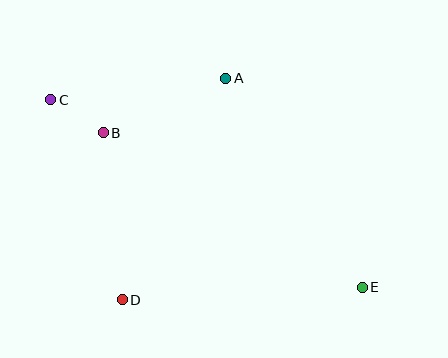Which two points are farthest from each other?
Points C and E are farthest from each other.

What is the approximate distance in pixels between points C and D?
The distance between C and D is approximately 212 pixels.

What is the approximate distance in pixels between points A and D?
The distance between A and D is approximately 245 pixels.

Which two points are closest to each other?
Points B and C are closest to each other.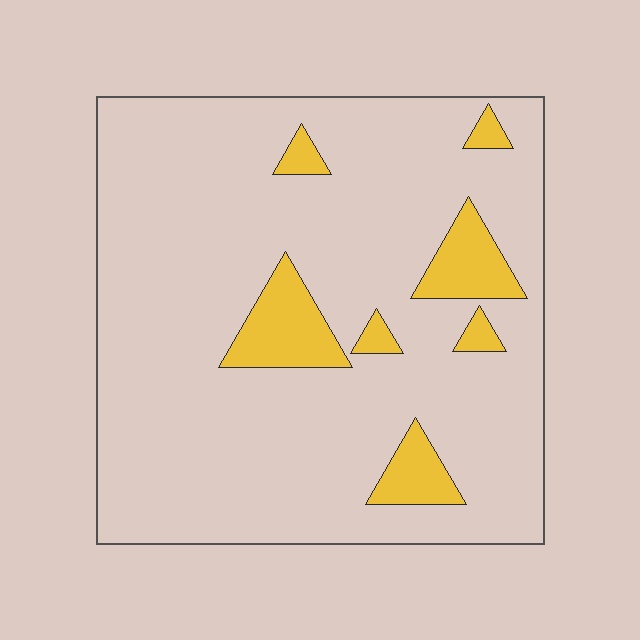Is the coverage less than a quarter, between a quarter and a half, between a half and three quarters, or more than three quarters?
Less than a quarter.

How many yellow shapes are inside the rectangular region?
7.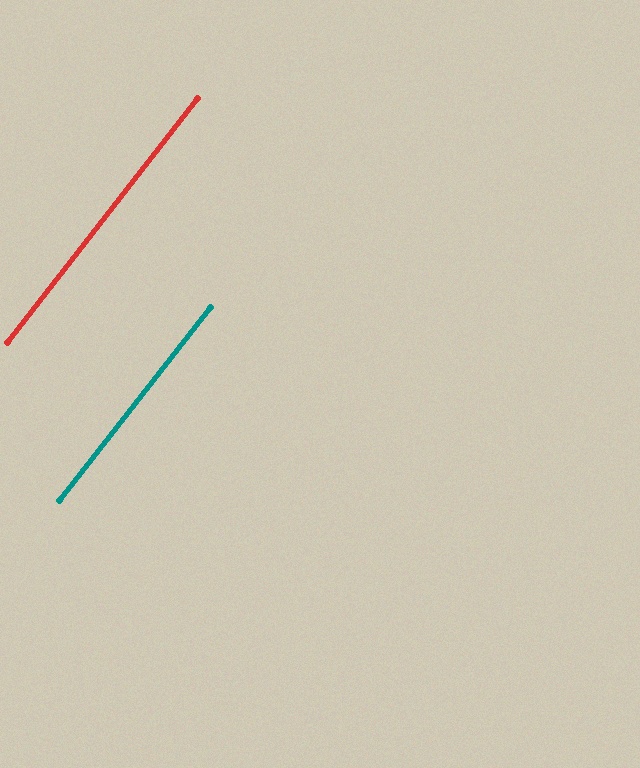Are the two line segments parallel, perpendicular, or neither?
Parallel — their directions differ by only 0.1°.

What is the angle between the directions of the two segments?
Approximately 0 degrees.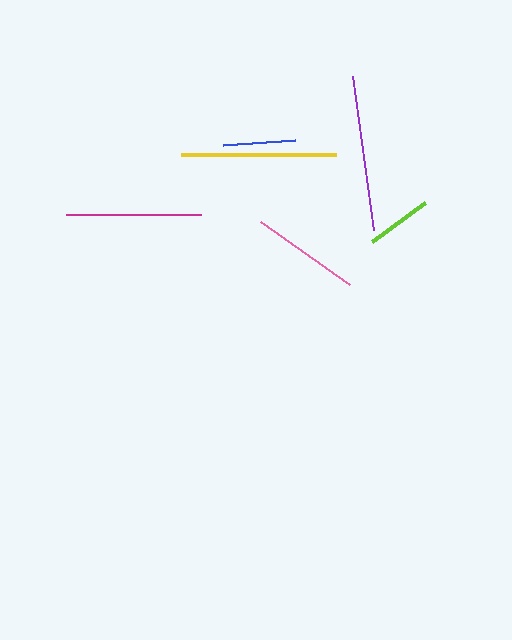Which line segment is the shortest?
The lime line is the shortest at approximately 66 pixels.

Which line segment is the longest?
The yellow line is the longest at approximately 155 pixels.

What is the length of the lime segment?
The lime segment is approximately 66 pixels long.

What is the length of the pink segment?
The pink segment is approximately 109 pixels long.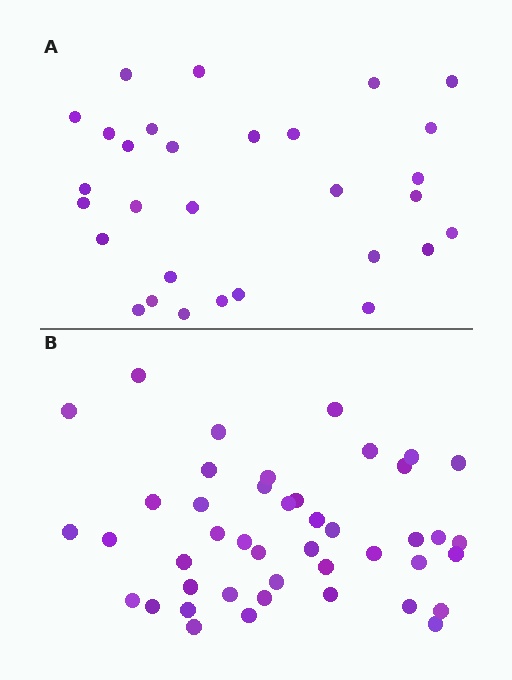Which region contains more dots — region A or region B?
Region B (the bottom region) has more dots.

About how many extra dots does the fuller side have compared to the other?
Region B has approximately 15 more dots than region A.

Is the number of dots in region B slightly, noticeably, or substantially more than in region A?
Region B has substantially more. The ratio is roughly 1.5 to 1.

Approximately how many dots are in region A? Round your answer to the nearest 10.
About 30 dots.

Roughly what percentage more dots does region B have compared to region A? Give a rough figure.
About 45% more.